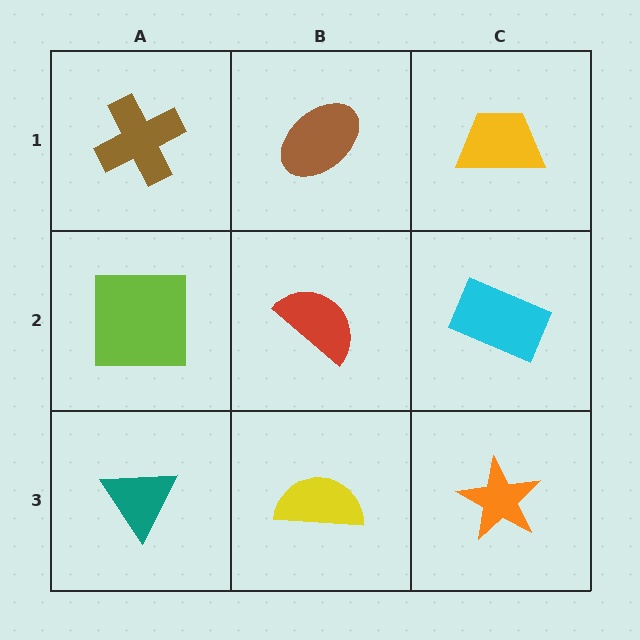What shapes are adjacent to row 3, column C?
A cyan rectangle (row 2, column C), a yellow semicircle (row 3, column B).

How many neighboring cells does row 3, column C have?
2.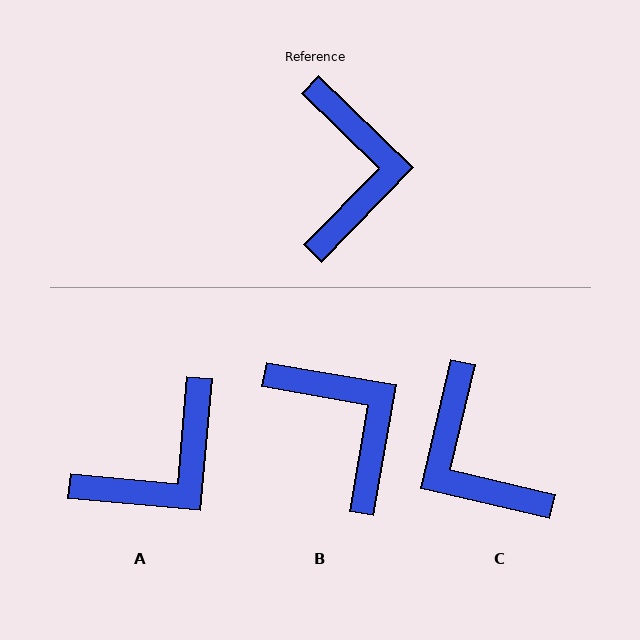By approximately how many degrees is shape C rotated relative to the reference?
Approximately 149 degrees clockwise.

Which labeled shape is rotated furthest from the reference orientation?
C, about 149 degrees away.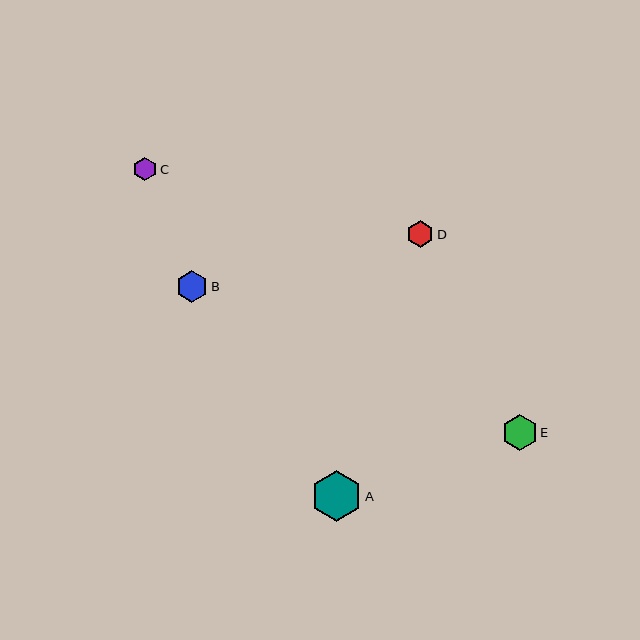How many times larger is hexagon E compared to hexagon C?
Hexagon E is approximately 1.5 times the size of hexagon C.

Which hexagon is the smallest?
Hexagon C is the smallest with a size of approximately 23 pixels.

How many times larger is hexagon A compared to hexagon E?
Hexagon A is approximately 1.4 times the size of hexagon E.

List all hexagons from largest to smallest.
From largest to smallest: A, E, B, D, C.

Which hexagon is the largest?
Hexagon A is the largest with a size of approximately 51 pixels.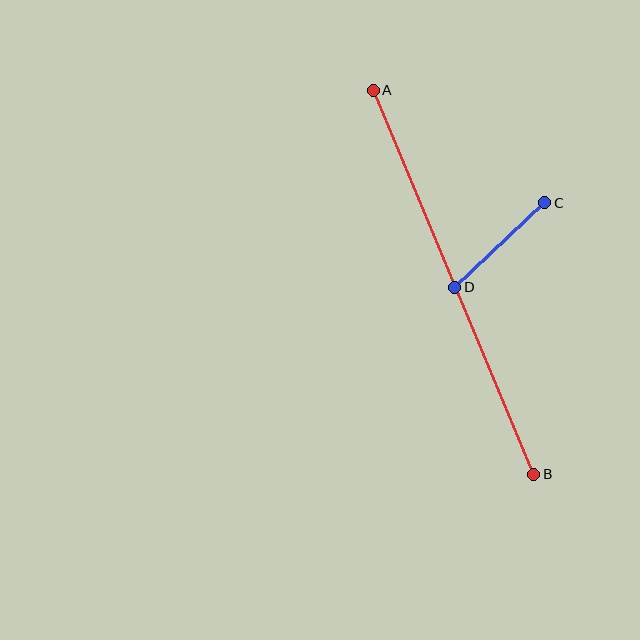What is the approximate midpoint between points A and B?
The midpoint is at approximately (453, 282) pixels.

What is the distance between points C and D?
The distance is approximately 123 pixels.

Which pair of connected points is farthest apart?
Points A and B are farthest apart.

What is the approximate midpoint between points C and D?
The midpoint is at approximately (500, 245) pixels.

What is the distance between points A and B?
The distance is approximately 416 pixels.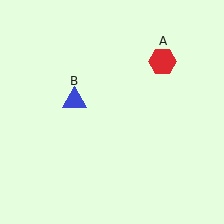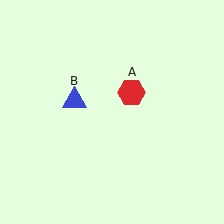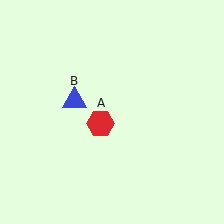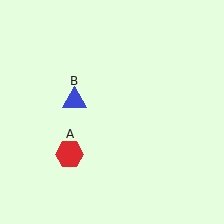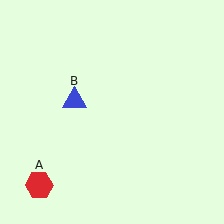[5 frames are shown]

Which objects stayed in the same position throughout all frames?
Blue triangle (object B) remained stationary.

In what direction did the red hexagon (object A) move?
The red hexagon (object A) moved down and to the left.